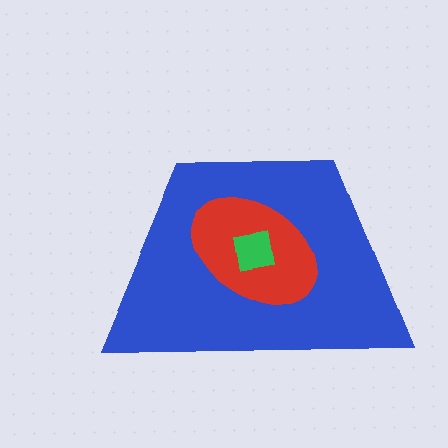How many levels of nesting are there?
3.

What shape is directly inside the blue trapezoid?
The red ellipse.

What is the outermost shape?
The blue trapezoid.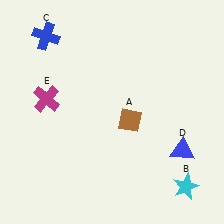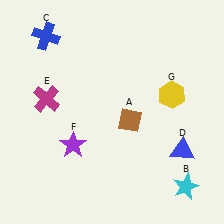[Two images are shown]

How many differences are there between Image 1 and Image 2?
There are 2 differences between the two images.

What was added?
A purple star (F), a yellow hexagon (G) were added in Image 2.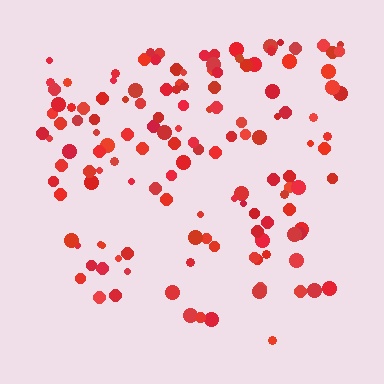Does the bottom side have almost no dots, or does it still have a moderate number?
Still a moderate number, just noticeably fewer than the top.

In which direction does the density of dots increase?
From bottom to top, with the top side densest.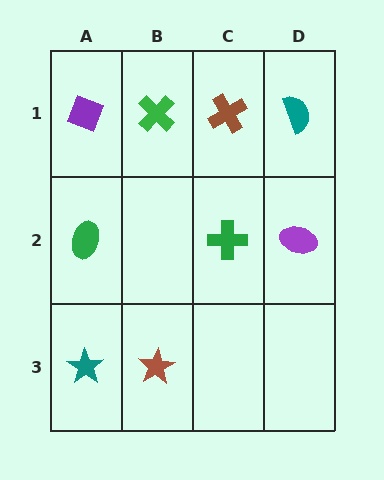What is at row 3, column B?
A brown star.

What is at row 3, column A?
A teal star.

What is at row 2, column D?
A purple ellipse.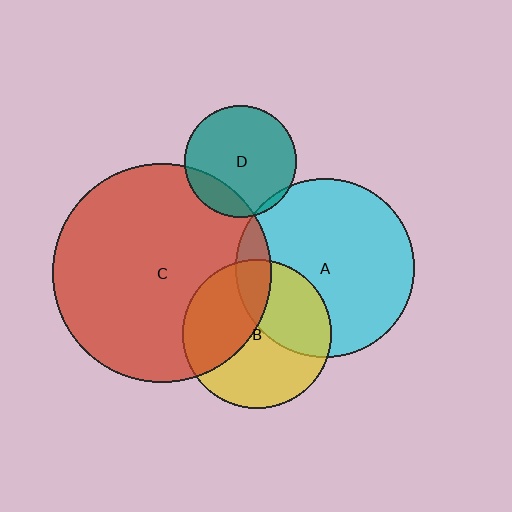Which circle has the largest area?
Circle C (red).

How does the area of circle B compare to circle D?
Approximately 1.8 times.